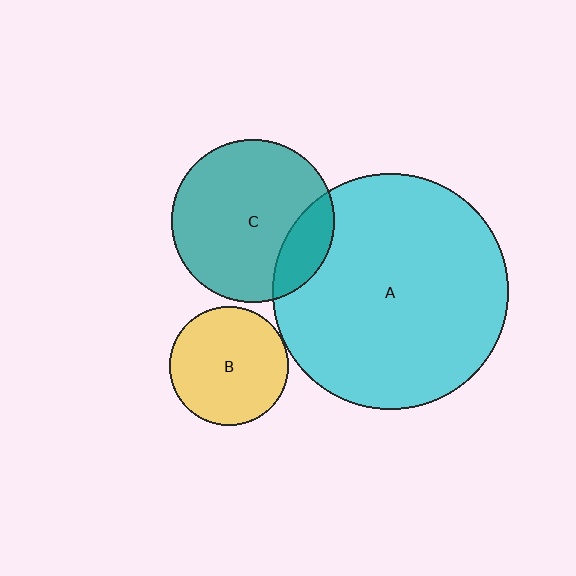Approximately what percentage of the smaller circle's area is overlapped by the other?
Approximately 20%.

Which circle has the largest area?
Circle A (cyan).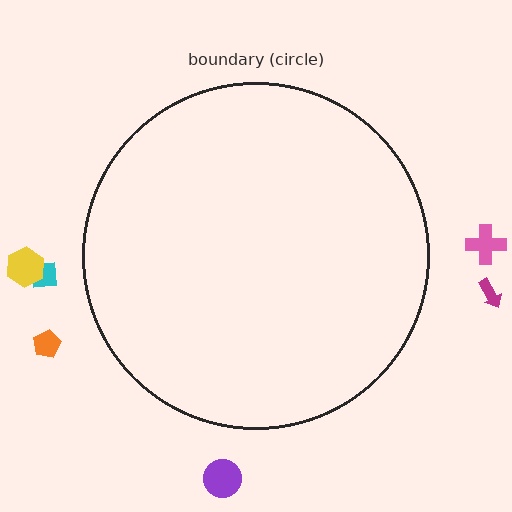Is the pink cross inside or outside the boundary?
Outside.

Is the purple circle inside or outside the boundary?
Outside.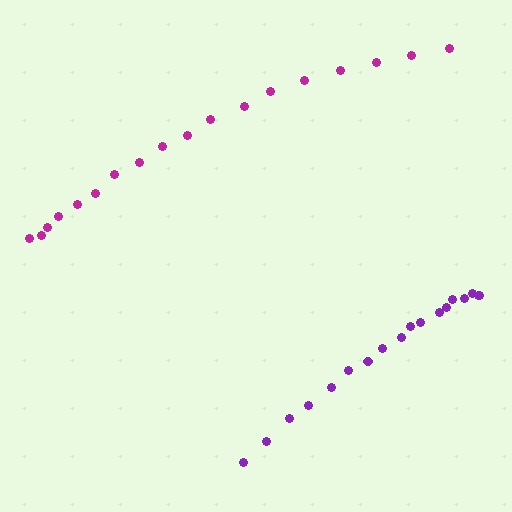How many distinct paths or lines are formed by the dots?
There are 2 distinct paths.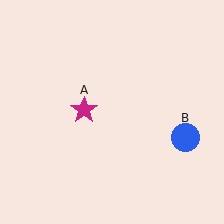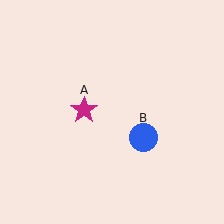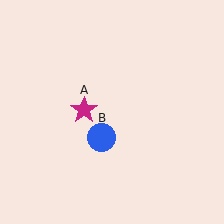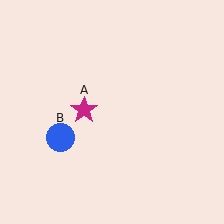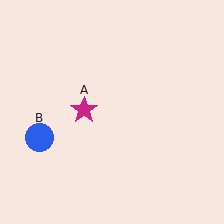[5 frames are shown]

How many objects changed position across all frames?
1 object changed position: blue circle (object B).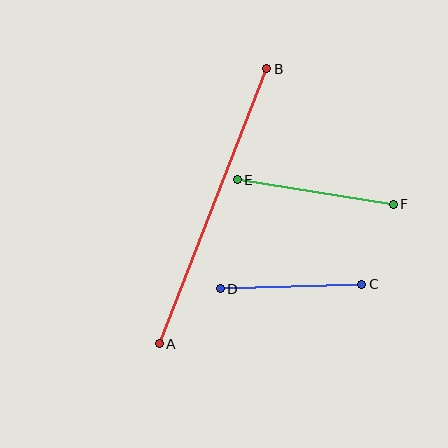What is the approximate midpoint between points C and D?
The midpoint is at approximately (291, 287) pixels.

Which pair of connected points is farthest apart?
Points A and B are farthest apart.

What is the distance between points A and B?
The distance is approximately 295 pixels.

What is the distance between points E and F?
The distance is approximately 158 pixels.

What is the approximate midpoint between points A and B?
The midpoint is at approximately (213, 206) pixels.